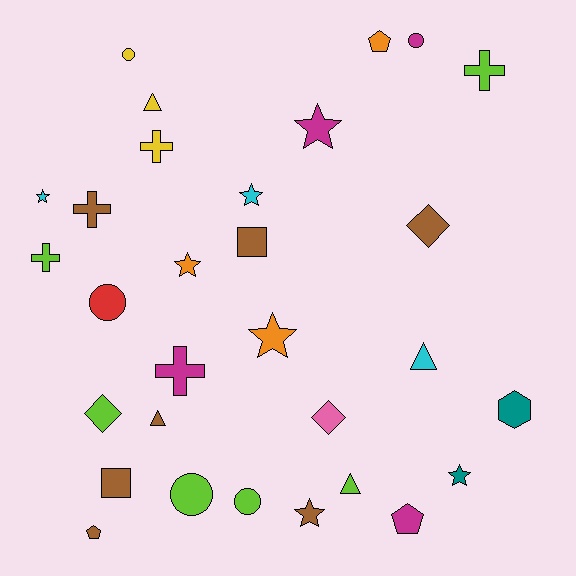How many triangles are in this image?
There are 4 triangles.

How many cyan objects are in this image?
There are 3 cyan objects.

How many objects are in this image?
There are 30 objects.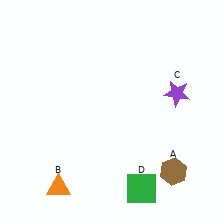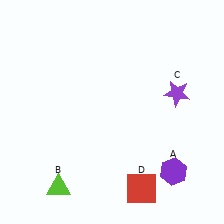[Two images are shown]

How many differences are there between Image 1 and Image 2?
There are 3 differences between the two images.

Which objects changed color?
A changed from brown to purple. B changed from orange to lime. D changed from green to red.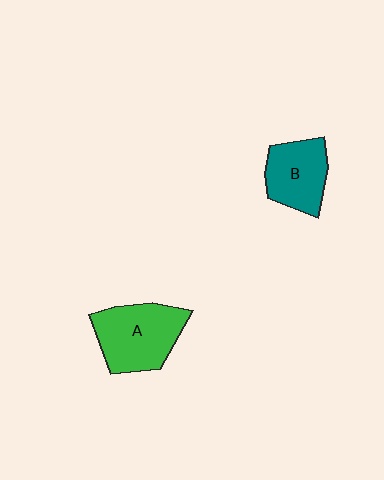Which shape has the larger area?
Shape A (green).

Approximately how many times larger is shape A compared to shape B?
Approximately 1.3 times.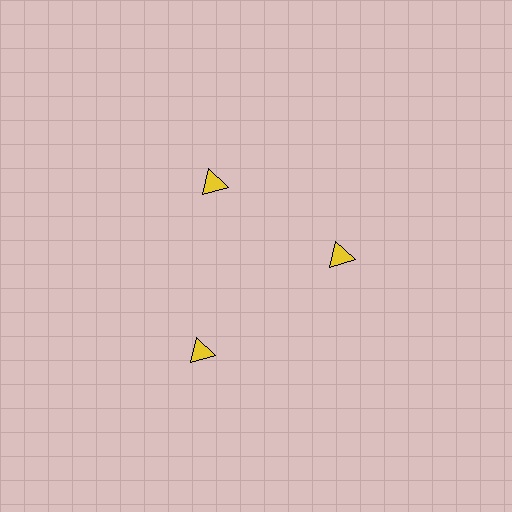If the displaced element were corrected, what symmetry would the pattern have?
It would have 3-fold rotational symmetry — the pattern would map onto itself every 120 degrees.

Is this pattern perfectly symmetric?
No. The 3 yellow triangles are arranged in a ring, but one element near the 7 o'clock position is pushed outward from the center, breaking the 3-fold rotational symmetry.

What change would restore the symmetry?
The symmetry would be restored by moving it inward, back onto the ring so that all 3 triangles sit at equal angles and equal distance from the center.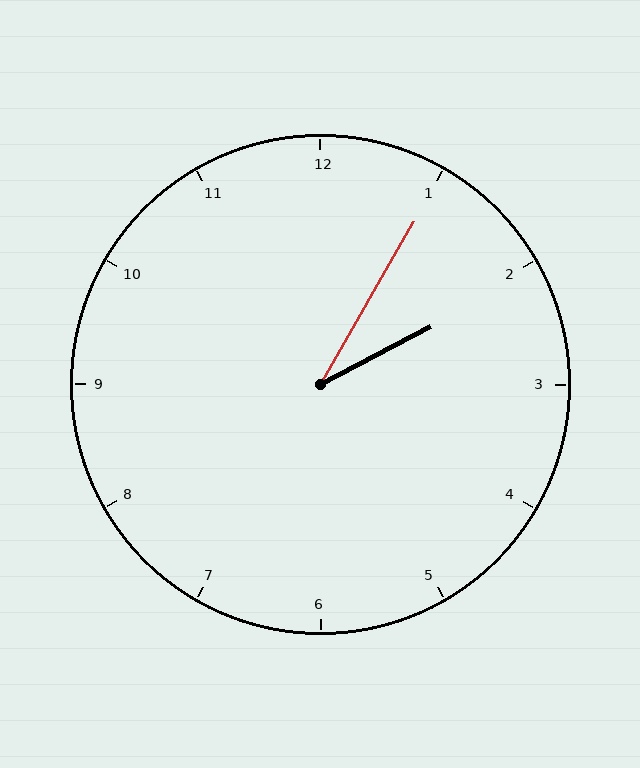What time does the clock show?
2:05.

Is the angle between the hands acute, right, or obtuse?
It is acute.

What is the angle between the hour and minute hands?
Approximately 32 degrees.